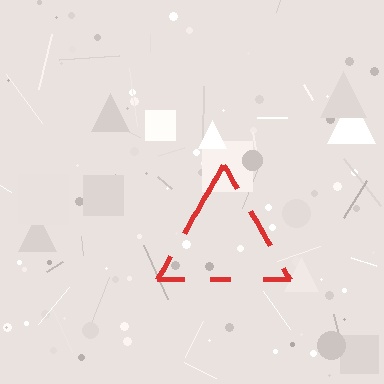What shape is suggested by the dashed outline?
The dashed outline suggests a triangle.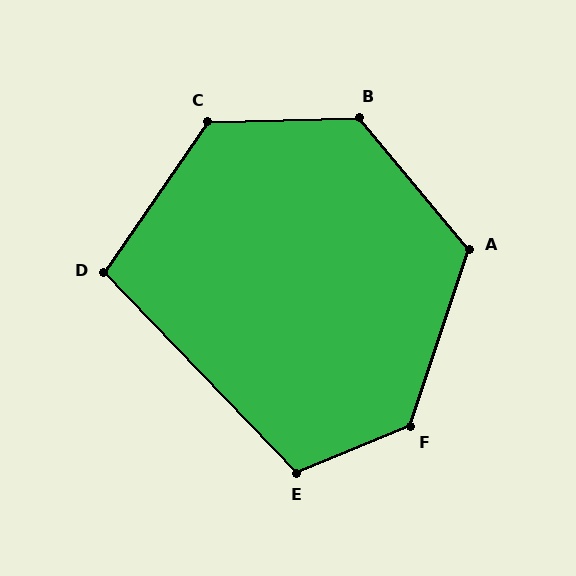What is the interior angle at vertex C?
Approximately 126 degrees (obtuse).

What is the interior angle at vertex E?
Approximately 112 degrees (obtuse).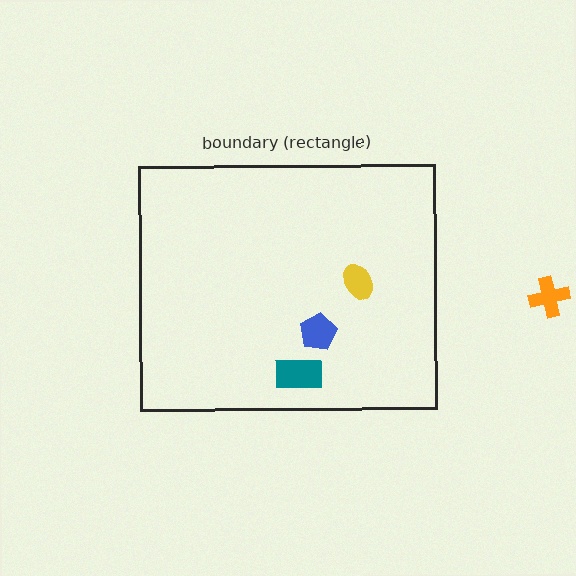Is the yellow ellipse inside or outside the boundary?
Inside.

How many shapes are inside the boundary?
3 inside, 1 outside.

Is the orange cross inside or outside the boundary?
Outside.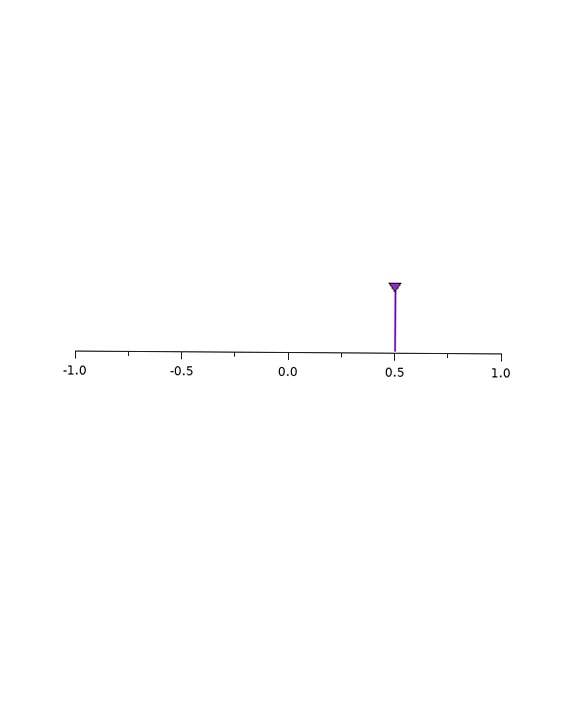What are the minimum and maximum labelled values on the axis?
The axis runs from -1.0 to 1.0.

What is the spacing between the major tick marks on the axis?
The major ticks are spaced 0.5 apart.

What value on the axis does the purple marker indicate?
The marker indicates approximately 0.5.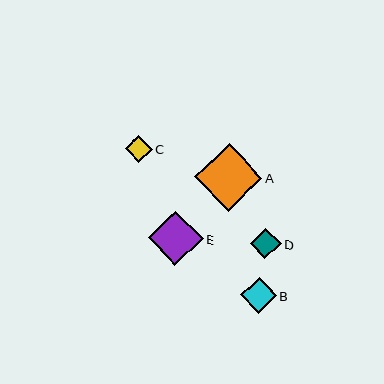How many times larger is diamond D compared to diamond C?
Diamond D is approximately 1.1 times the size of diamond C.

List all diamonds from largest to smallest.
From largest to smallest: A, E, B, D, C.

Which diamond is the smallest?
Diamond C is the smallest with a size of approximately 27 pixels.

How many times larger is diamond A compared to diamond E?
Diamond A is approximately 1.2 times the size of diamond E.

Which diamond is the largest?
Diamond A is the largest with a size of approximately 68 pixels.